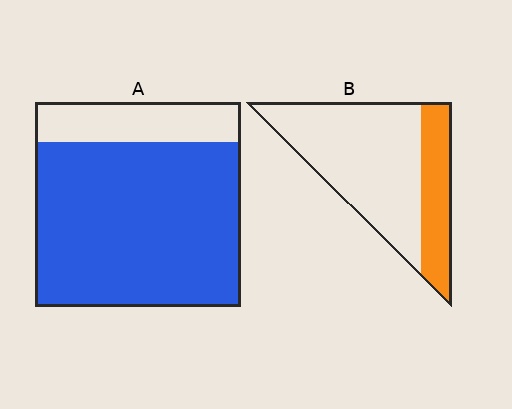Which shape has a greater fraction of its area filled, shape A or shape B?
Shape A.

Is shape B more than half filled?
No.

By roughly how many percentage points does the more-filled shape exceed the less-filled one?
By roughly 55 percentage points (A over B).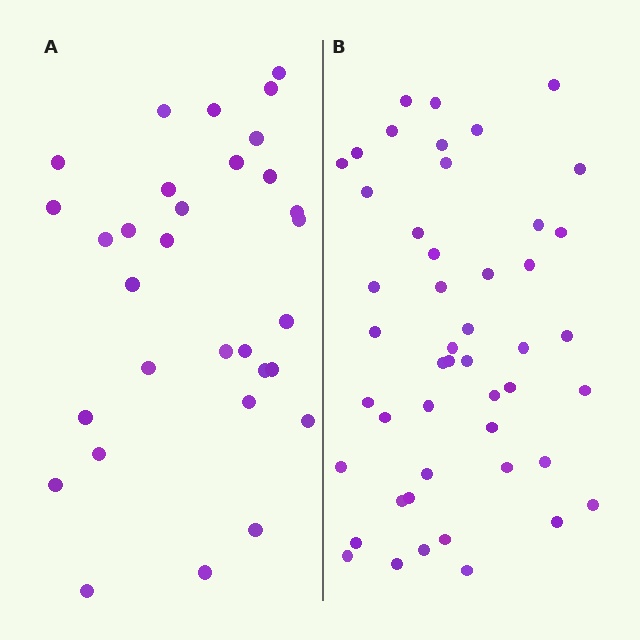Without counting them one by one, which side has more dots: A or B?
Region B (the right region) has more dots.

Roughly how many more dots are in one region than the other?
Region B has approximately 15 more dots than region A.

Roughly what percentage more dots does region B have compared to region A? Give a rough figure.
About 55% more.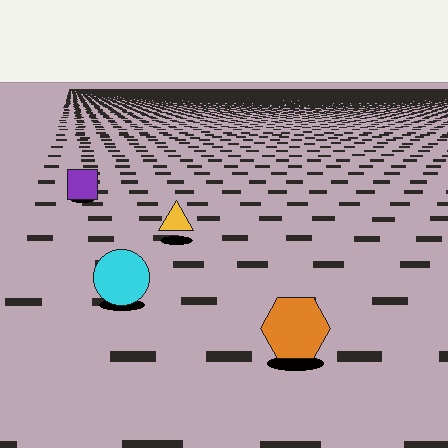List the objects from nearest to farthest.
From nearest to farthest: the orange hexagon, the cyan circle, the yellow triangle, the purple square.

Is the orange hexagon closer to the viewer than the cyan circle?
Yes. The orange hexagon is closer — you can tell from the texture gradient: the ground texture is coarser near it.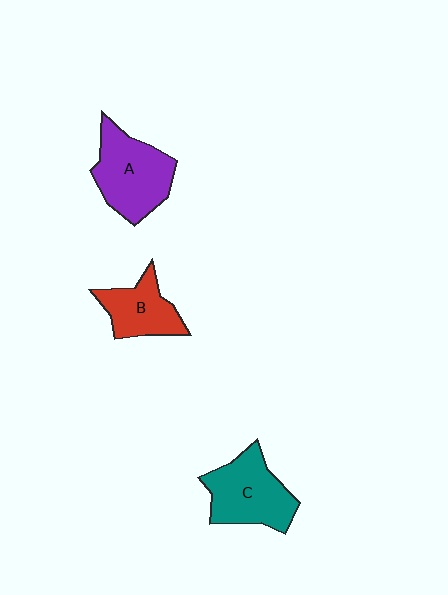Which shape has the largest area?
Shape A (purple).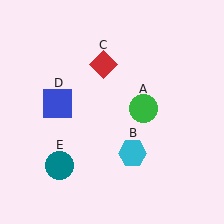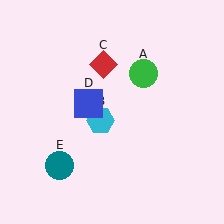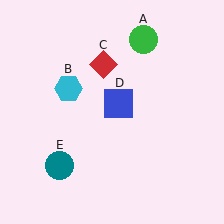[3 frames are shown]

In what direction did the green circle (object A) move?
The green circle (object A) moved up.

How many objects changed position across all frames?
3 objects changed position: green circle (object A), cyan hexagon (object B), blue square (object D).